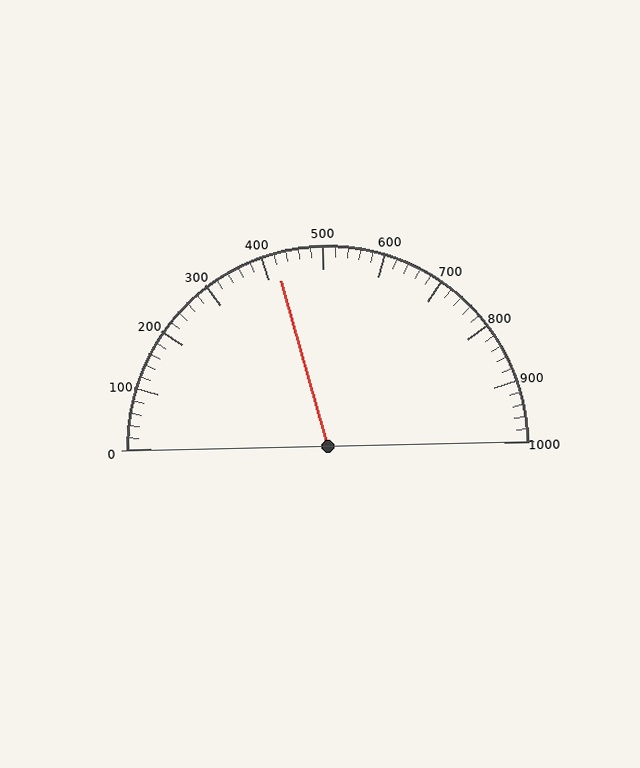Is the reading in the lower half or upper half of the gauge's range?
The reading is in the lower half of the range (0 to 1000).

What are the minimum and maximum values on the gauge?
The gauge ranges from 0 to 1000.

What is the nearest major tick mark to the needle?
The nearest major tick mark is 400.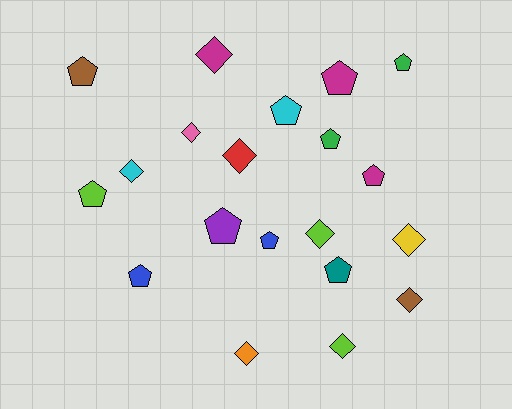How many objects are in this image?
There are 20 objects.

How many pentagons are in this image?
There are 11 pentagons.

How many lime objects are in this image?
There are 3 lime objects.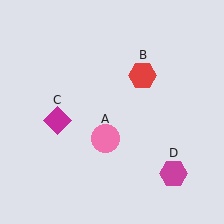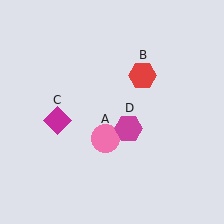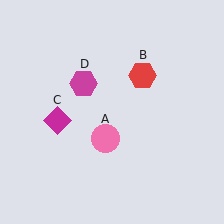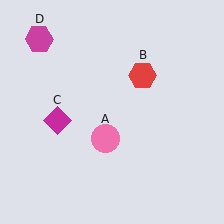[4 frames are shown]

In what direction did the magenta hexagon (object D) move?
The magenta hexagon (object D) moved up and to the left.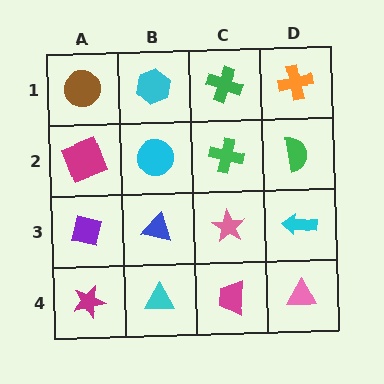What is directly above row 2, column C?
A green cross.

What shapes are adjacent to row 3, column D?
A green semicircle (row 2, column D), a pink triangle (row 4, column D), a pink star (row 3, column C).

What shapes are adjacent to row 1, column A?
A magenta square (row 2, column A), a cyan hexagon (row 1, column B).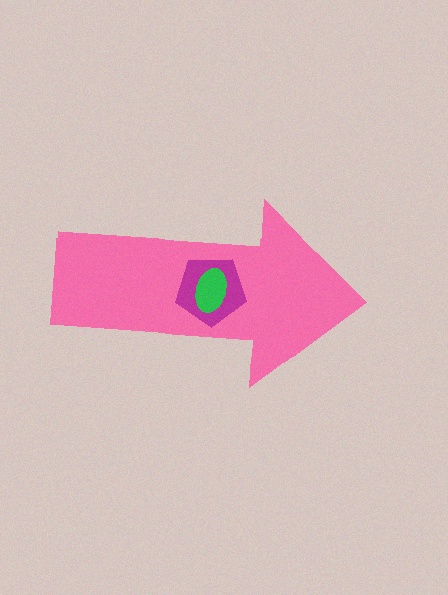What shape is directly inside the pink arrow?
The magenta pentagon.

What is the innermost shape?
The green ellipse.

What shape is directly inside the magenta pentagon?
The green ellipse.